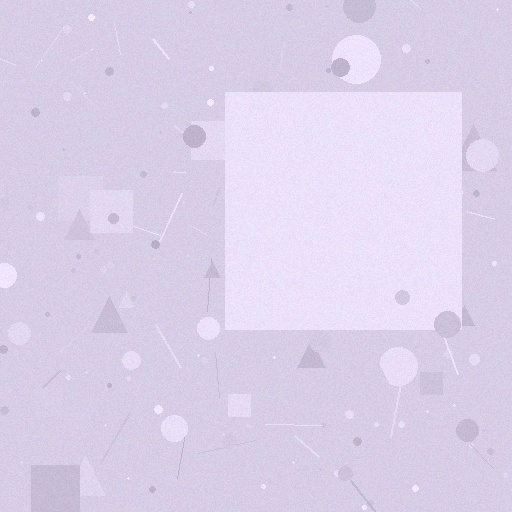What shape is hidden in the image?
A square is hidden in the image.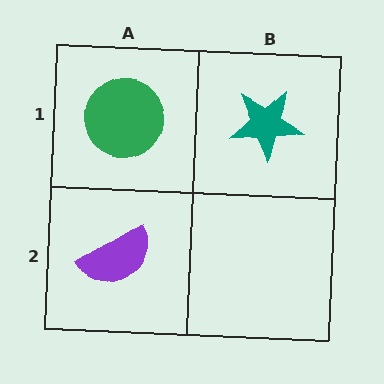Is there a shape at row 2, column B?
No, that cell is empty.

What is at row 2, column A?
A purple semicircle.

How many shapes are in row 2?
1 shape.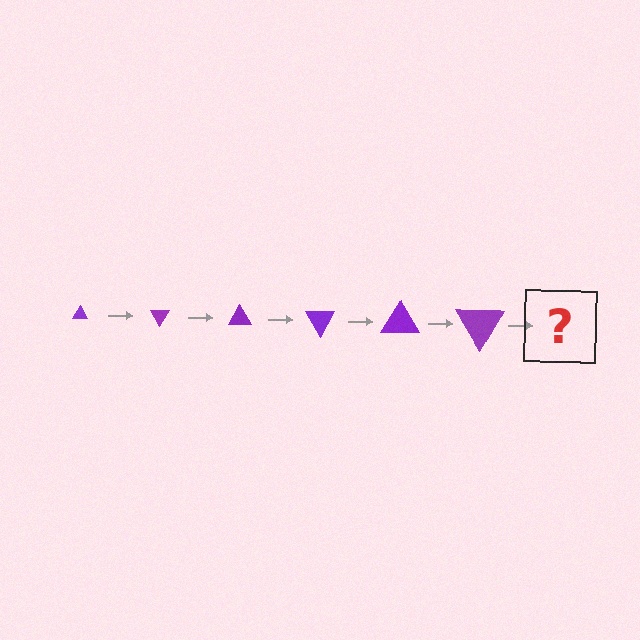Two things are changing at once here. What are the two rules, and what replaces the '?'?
The two rules are that the triangle grows larger each step and it rotates 60 degrees each step. The '?' should be a triangle, larger than the previous one and rotated 360 degrees from the start.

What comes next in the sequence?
The next element should be a triangle, larger than the previous one and rotated 360 degrees from the start.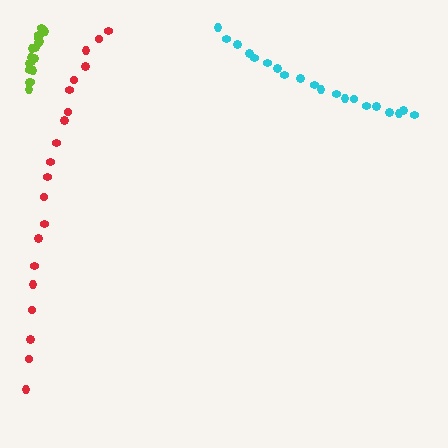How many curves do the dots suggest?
There are 3 distinct paths.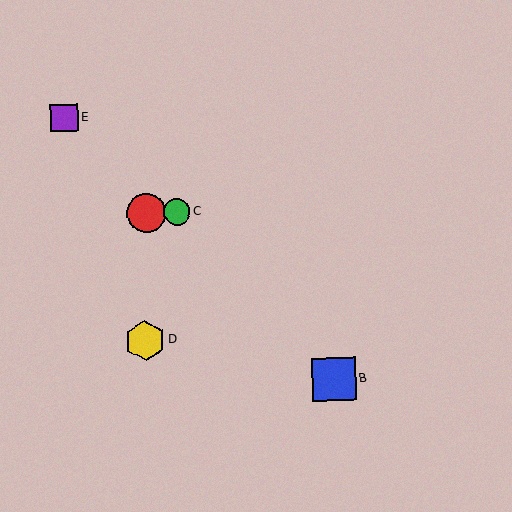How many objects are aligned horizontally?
2 objects (A, C) are aligned horizontally.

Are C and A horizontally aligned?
Yes, both are at y≈212.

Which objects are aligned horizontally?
Objects A, C are aligned horizontally.